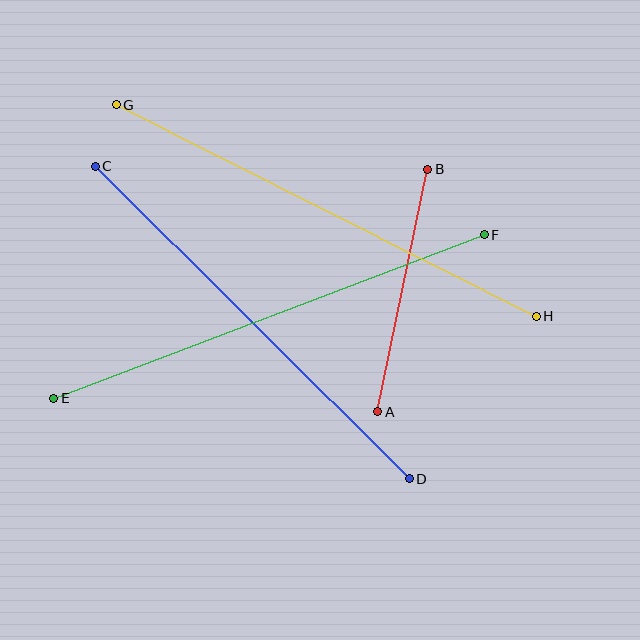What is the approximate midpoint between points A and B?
The midpoint is at approximately (403, 291) pixels.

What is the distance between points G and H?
The distance is approximately 470 pixels.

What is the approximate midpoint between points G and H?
The midpoint is at approximately (326, 210) pixels.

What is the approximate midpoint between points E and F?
The midpoint is at approximately (269, 317) pixels.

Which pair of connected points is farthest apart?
Points G and H are farthest apart.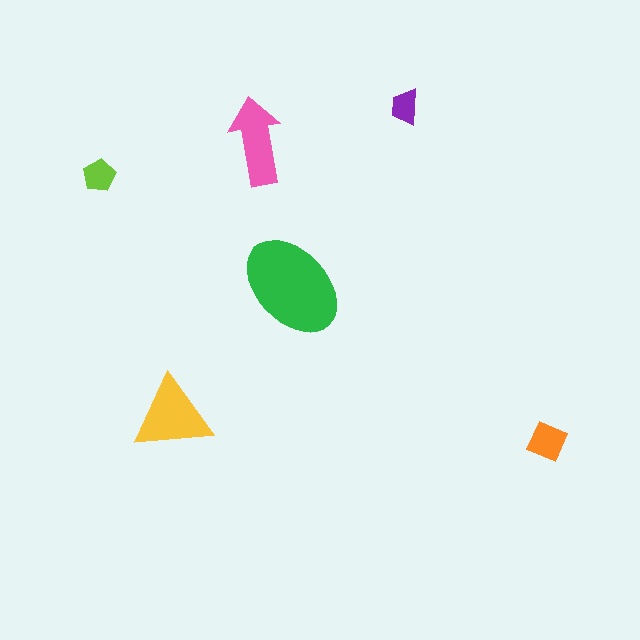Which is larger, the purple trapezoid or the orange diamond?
The orange diamond.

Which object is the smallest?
The purple trapezoid.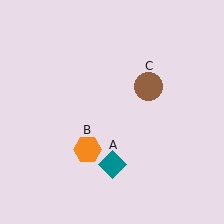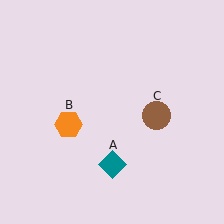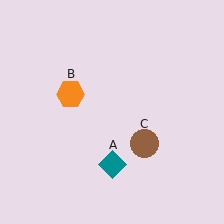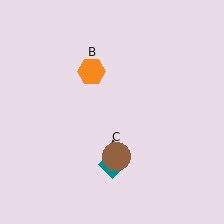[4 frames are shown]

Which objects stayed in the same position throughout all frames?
Teal diamond (object A) remained stationary.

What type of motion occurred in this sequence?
The orange hexagon (object B), brown circle (object C) rotated clockwise around the center of the scene.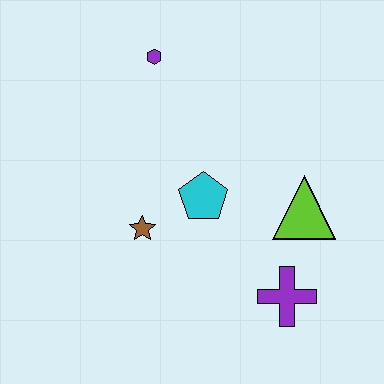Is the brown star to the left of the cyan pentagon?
Yes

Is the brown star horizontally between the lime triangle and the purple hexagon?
No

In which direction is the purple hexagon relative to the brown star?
The purple hexagon is above the brown star.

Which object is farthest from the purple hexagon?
The purple cross is farthest from the purple hexagon.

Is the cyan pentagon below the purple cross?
No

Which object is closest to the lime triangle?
The purple cross is closest to the lime triangle.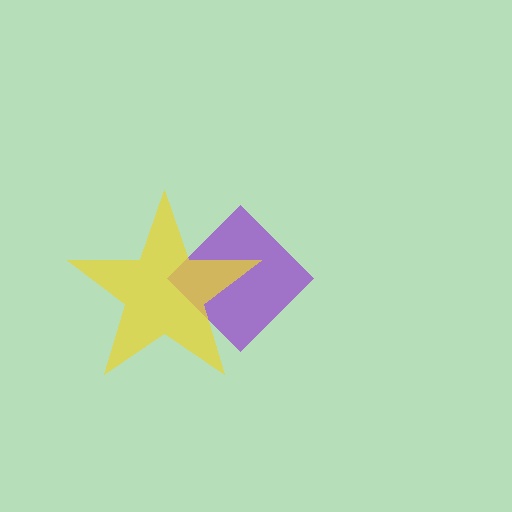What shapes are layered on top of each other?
The layered shapes are: a purple diamond, a yellow star.